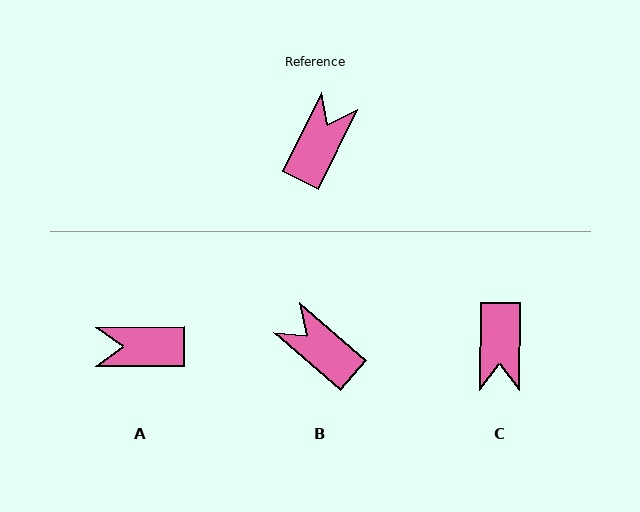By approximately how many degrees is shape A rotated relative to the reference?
Approximately 116 degrees counter-clockwise.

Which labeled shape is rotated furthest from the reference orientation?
C, about 154 degrees away.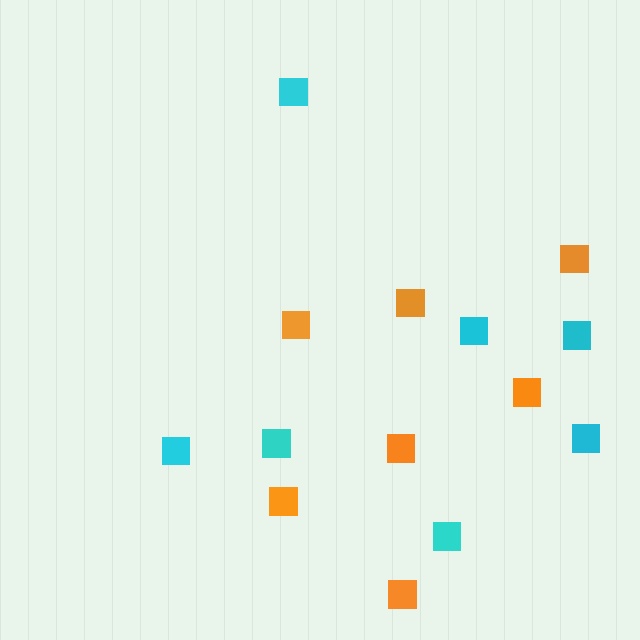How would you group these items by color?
There are 2 groups: one group of cyan squares (7) and one group of orange squares (7).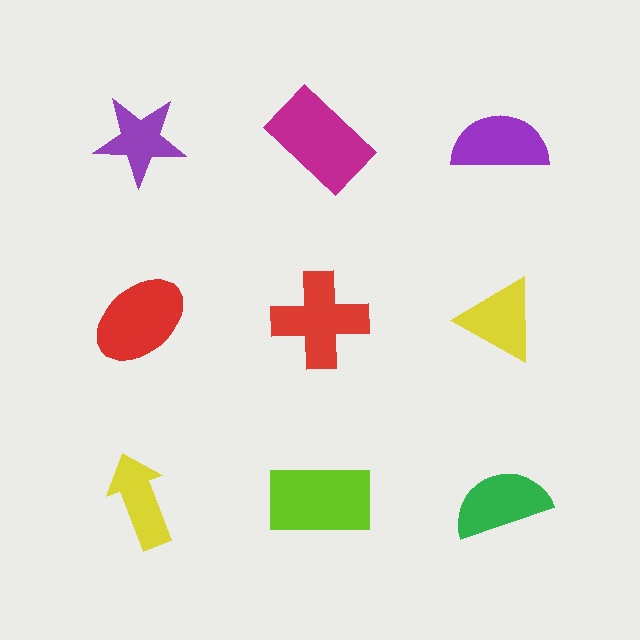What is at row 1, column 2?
A magenta rectangle.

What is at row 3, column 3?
A green semicircle.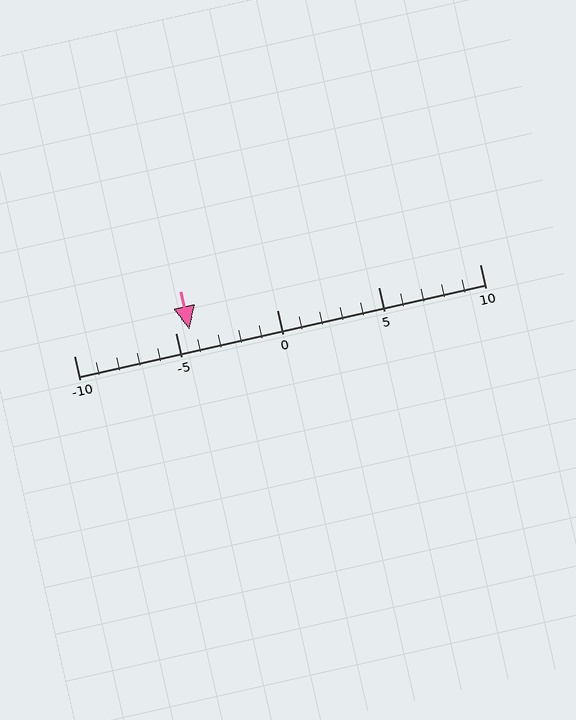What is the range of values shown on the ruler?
The ruler shows values from -10 to 10.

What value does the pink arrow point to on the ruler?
The pink arrow points to approximately -4.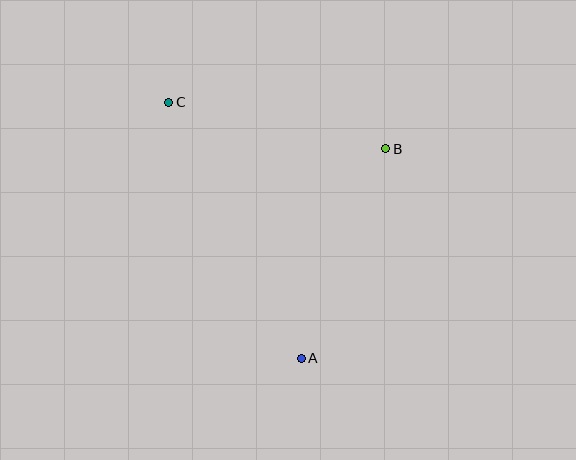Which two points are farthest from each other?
Points A and C are farthest from each other.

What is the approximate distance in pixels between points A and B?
The distance between A and B is approximately 226 pixels.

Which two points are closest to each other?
Points B and C are closest to each other.